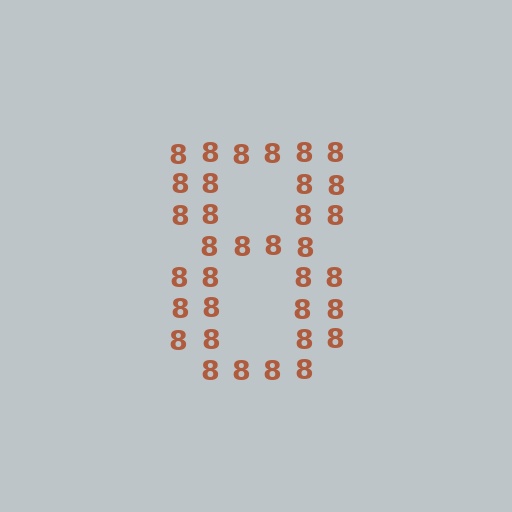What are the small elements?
The small elements are digit 8's.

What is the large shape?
The large shape is the digit 8.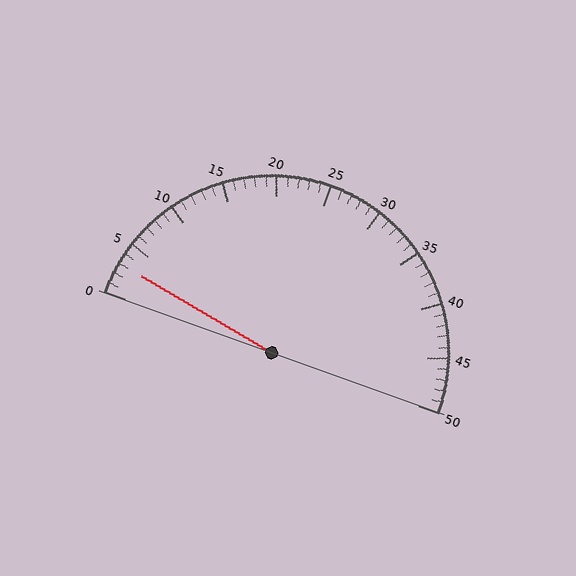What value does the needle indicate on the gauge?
The needle indicates approximately 3.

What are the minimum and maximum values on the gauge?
The gauge ranges from 0 to 50.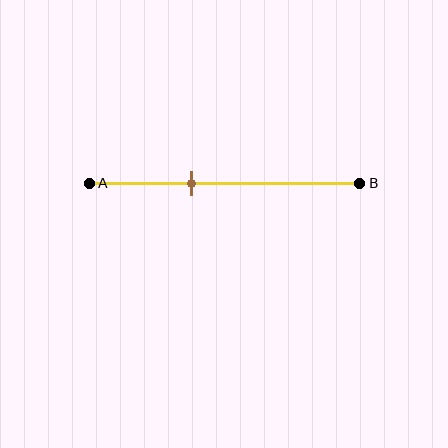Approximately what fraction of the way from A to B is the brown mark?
The brown mark is approximately 40% of the way from A to B.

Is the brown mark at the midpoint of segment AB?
No, the mark is at about 40% from A, not at the 50% midpoint.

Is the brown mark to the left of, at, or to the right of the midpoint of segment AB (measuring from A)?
The brown mark is to the left of the midpoint of segment AB.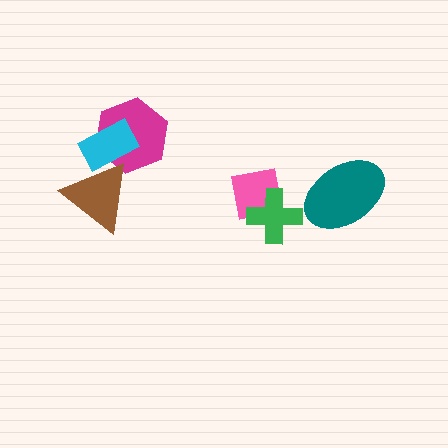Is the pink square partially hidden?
Yes, it is partially covered by another shape.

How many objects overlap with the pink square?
1 object overlaps with the pink square.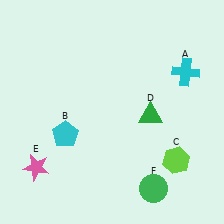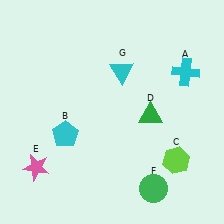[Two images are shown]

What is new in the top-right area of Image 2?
A cyan triangle (G) was added in the top-right area of Image 2.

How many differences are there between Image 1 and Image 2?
There is 1 difference between the two images.